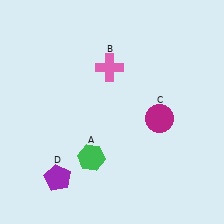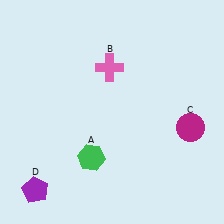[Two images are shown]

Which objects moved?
The objects that moved are: the magenta circle (C), the purple pentagon (D).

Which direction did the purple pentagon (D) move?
The purple pentagon (D) moved left.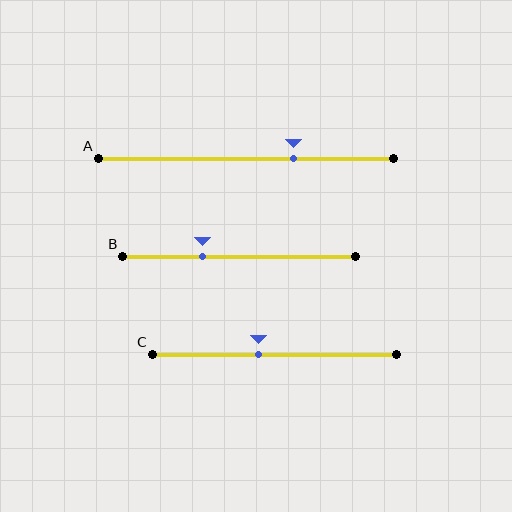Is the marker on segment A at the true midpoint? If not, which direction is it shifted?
No, the marker on segment A is shifted to the right by about 16% of the segment length.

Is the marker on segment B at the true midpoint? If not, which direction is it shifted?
No, the marker on segment B is shifted to the left by about 16% of the segment length.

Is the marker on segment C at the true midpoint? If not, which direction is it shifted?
No, the marker on segment C is shifted to the left by about 7% of the segment length.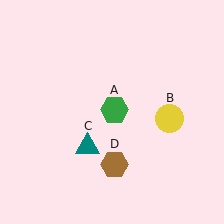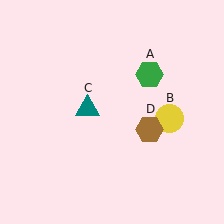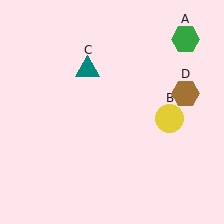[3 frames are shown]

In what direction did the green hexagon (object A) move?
The green hexagon (object A) moved up and to the right.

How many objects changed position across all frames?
3 objects changed position: green hexagon (object A), teal triangle (object C), brown hexagon (object D).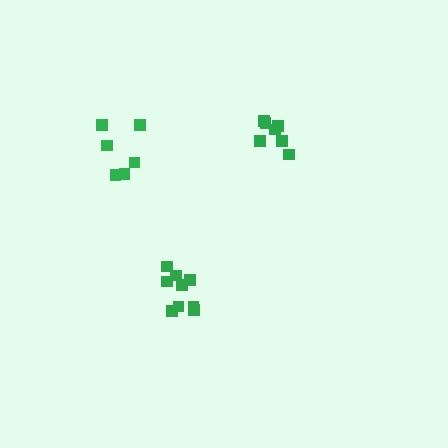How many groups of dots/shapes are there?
There are 3 groups.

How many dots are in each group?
Group 1: 6 dots, Group 2: 7 dots, Group 3: 9 dots (22 total).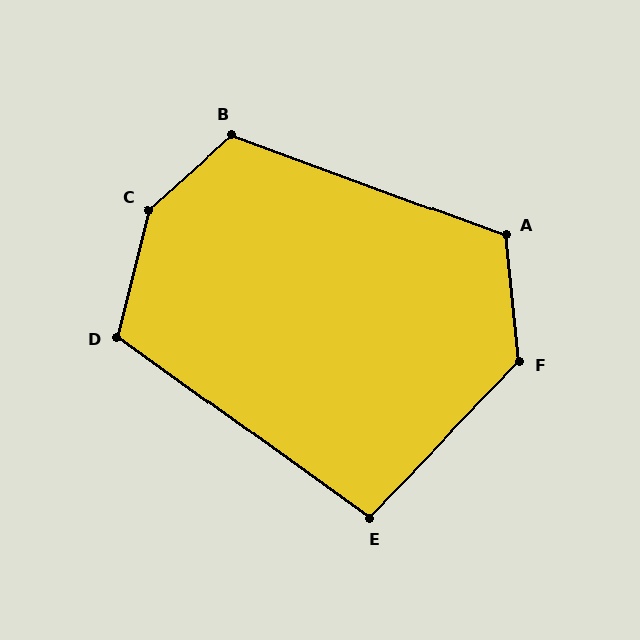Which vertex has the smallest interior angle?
E, at approximately 98 degrees.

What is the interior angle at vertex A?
Approximately 116 degrees (obtuse).